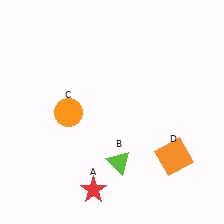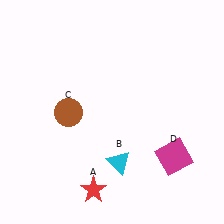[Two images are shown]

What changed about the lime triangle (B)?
In Image 1, B is lime. In Image 2, it changed to cyan.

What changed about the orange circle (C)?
In Image 1, C is orange. In Image 2, it changed to brown.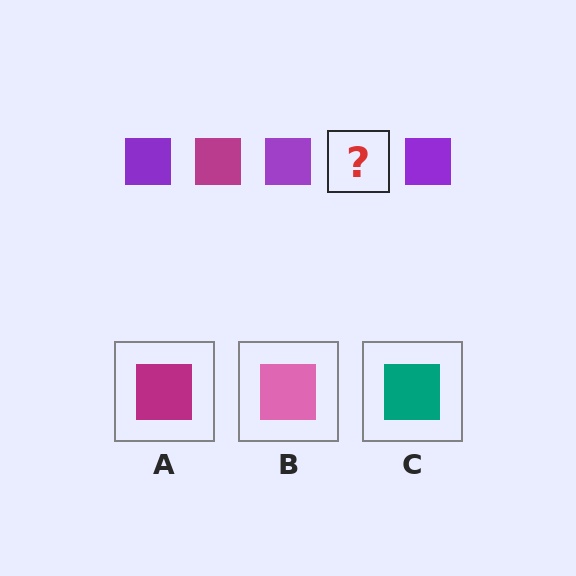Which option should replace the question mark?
Option A.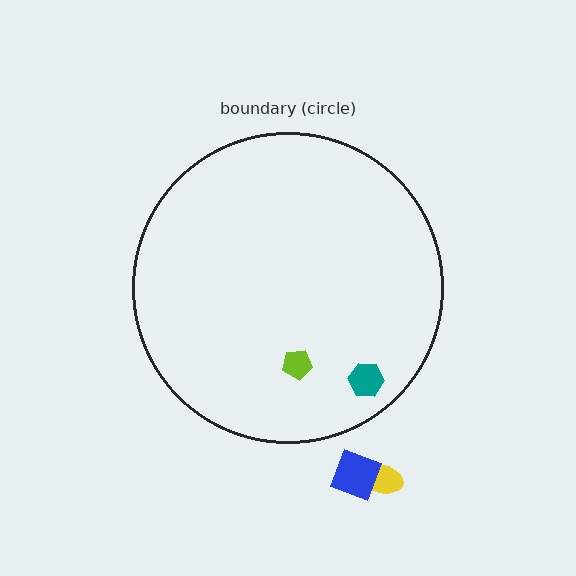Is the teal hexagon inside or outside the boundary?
Inside.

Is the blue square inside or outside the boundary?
Outside.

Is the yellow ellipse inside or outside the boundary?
Outside.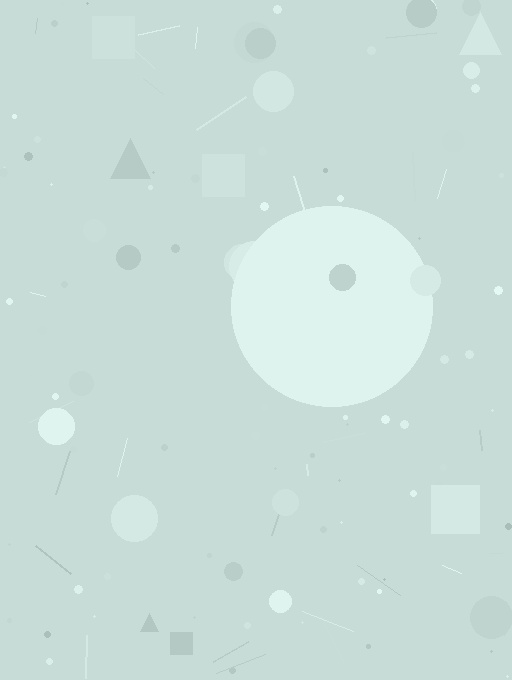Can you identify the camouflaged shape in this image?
The camouflaged shape is a circle.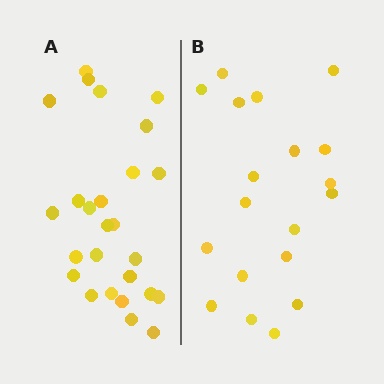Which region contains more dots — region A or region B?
Region A (the left region) has more dots.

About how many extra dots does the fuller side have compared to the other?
Region A has roughly 8 or so more dots than region B.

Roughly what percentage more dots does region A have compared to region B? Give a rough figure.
About 35% more.